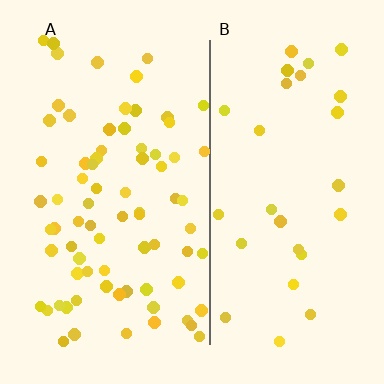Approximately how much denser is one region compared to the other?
Approximately 2.6× — region A over region B.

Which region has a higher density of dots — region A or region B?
A (the left).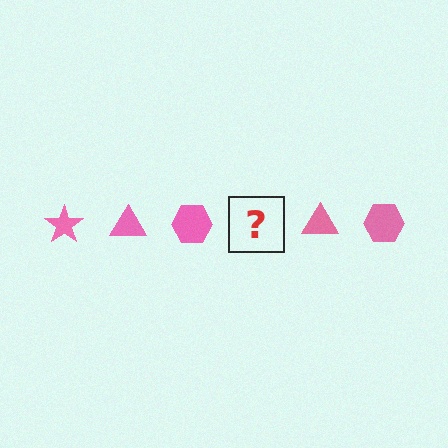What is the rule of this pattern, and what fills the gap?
The rule is that the pattern cycles through star, triangle, hexagon shapes in pink. The gap should be filled with a pink star.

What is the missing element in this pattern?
The missing element is a pink star.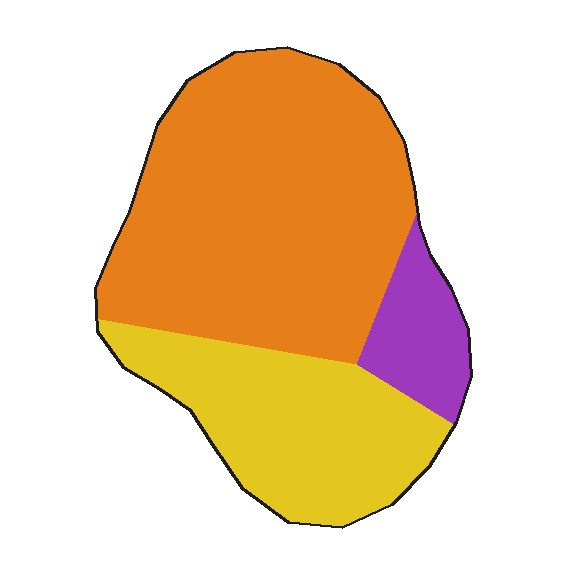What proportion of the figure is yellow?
Yellow takes up between a sixth and a third of the figure.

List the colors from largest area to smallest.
From largest to smallest: orange, yellow, purple.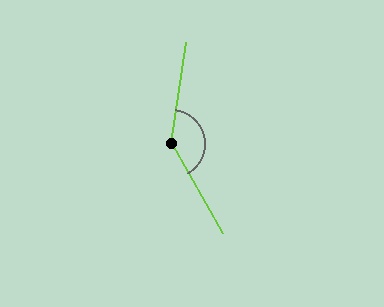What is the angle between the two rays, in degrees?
Approximately 142 degrees.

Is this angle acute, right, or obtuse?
It is obtuse.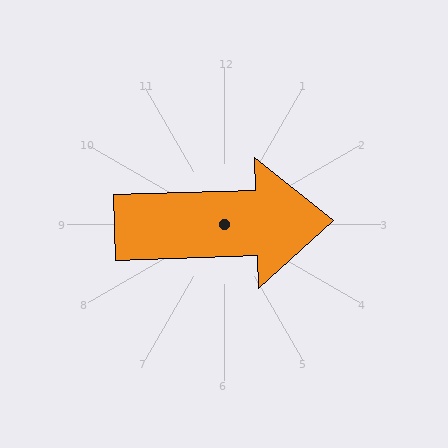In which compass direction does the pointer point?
East.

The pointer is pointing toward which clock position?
Roughly 3 o'clock.